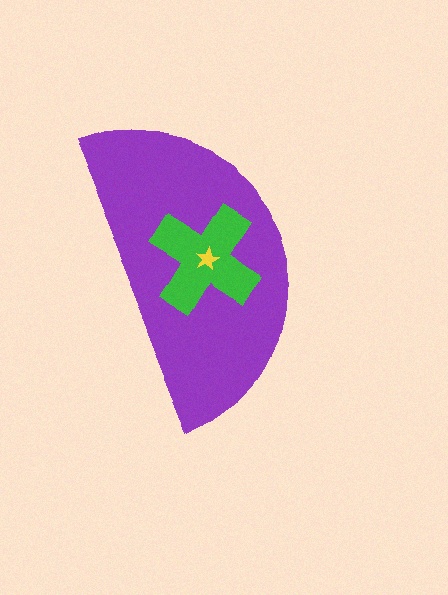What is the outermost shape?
The purple semicircle.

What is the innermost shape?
The yellow star.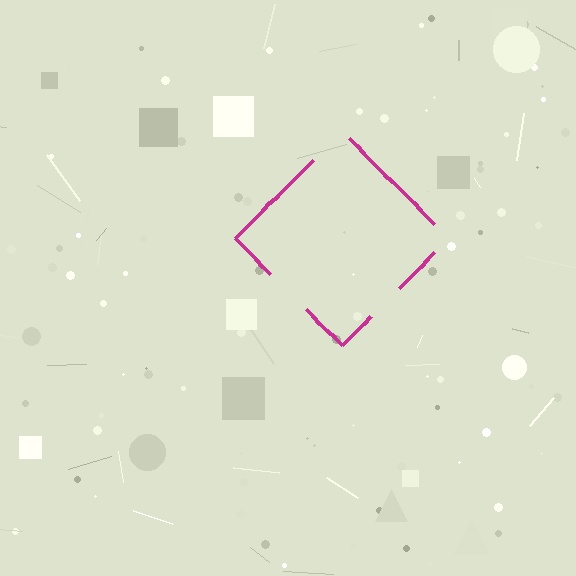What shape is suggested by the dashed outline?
The dashed outline suggests a diamond.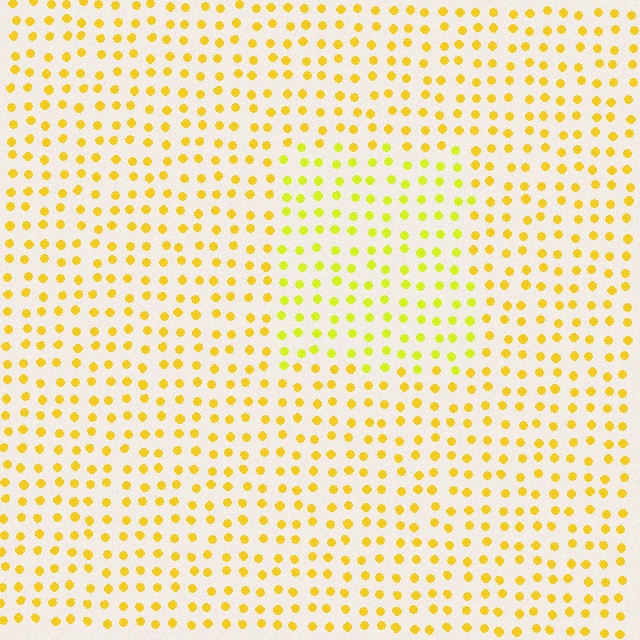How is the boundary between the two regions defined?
The boundary is defined purely by a slight shift in hue (about 20 degrees). Spacing, size, and orientation are identical on both sides.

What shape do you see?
I see a rectangle.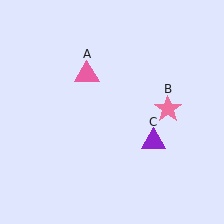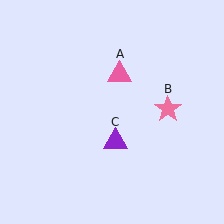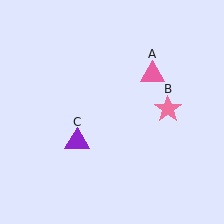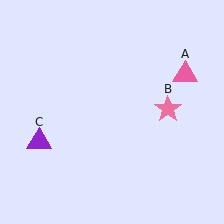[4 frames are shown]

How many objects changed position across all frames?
2 objects changed position: pink triangle (object A), purple triangle (object C).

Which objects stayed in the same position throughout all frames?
Pink star (object B) remained stationary.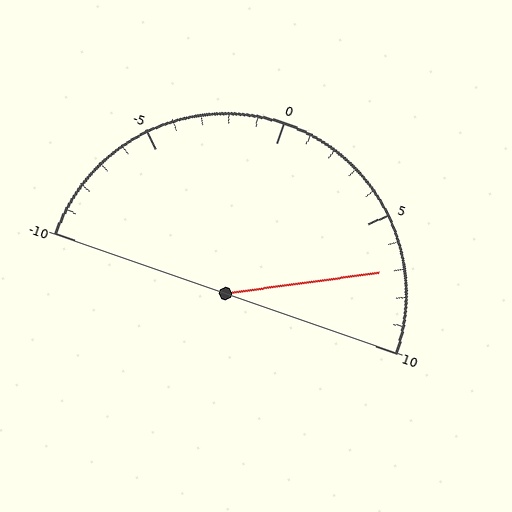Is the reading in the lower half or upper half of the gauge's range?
The reading is in the upper half of the range (-10 to 10).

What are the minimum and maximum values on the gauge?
The gauge ranges from -10 to 10.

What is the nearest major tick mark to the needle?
The nearest major tick mark is 5.